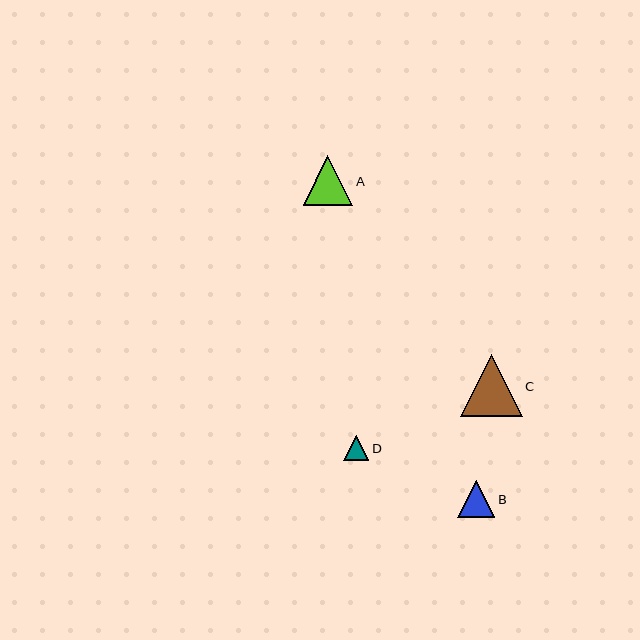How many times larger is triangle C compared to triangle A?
Triangle C is approximately 1.2 times the size of triangle A.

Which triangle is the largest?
Triangle C is the largest with a size of approximately 62 pixels.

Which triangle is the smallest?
Triangle D is the smallest with a size of approximately 25 pixels.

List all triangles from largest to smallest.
From largest to smallest: C, A, B, D.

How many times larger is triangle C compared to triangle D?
Triangle C is approximately 2.5 times the size of triangle D.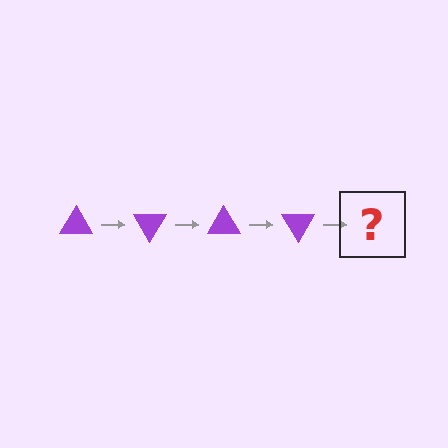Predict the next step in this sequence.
The next step is a purple triangle rotated 240 degrees.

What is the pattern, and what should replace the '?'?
The pattern is that the triangle rotates 60 degrees each step. The '?' should be a purple triangle rotated 240 degrees.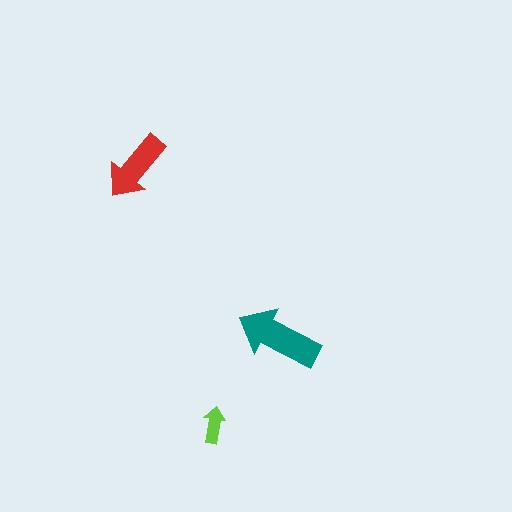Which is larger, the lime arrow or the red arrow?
The red one.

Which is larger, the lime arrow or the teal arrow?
The teal one.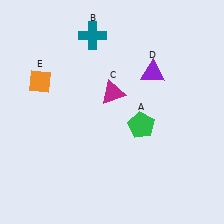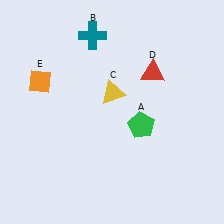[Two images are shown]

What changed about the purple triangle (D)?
In Image 1, D is purple. In Image 2, it changed to red.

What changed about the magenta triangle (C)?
In Image 1, C is magenta. In Image 2, it changed to yellow.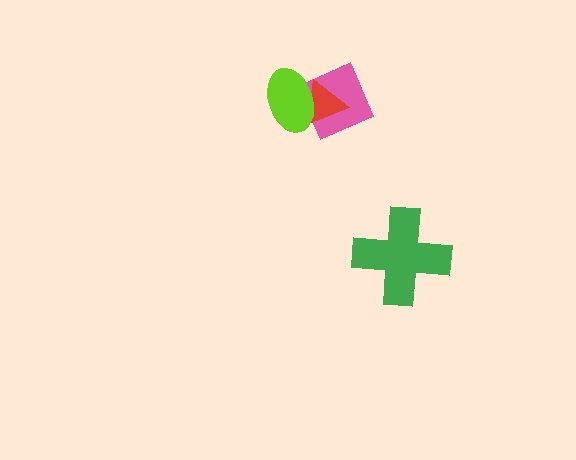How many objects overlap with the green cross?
0 objects overlap with the green cross.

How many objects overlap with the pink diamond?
2 objects overlap with the pink diamond.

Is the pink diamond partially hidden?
Yes, it is partially covered by another shape.